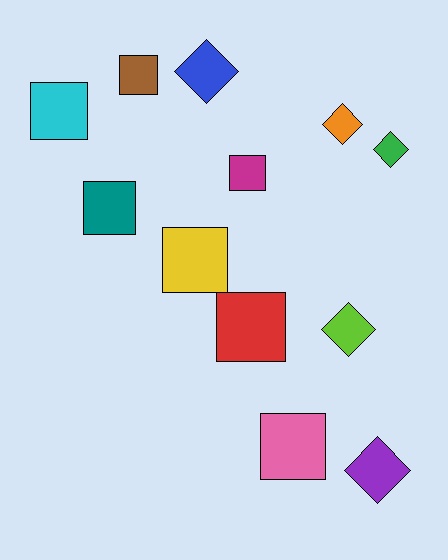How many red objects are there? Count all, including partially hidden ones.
There is 1 red object.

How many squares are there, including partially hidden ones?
There are 7 squares.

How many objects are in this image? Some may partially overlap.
There are 12 objects.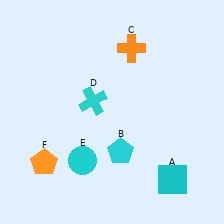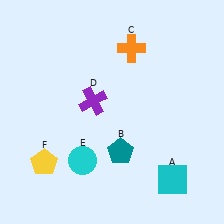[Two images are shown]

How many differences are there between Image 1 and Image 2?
There are 3 differences between the two images.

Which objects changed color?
B changed from cyan to teal. D changed from cyan to purple. F changed from orange to yellow.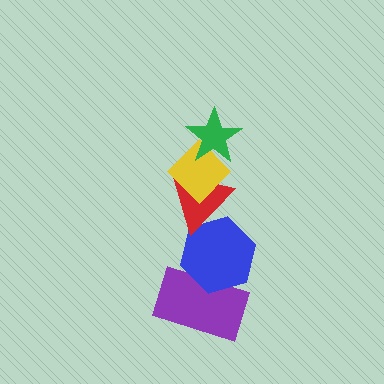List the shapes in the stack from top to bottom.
From top to bottom: the green star, the yellow diamond, the red triangle, the blue hexagon, the purple rectangle.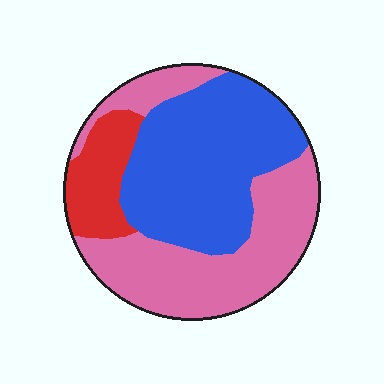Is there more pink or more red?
Pink.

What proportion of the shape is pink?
Pink covers 43% of the shape.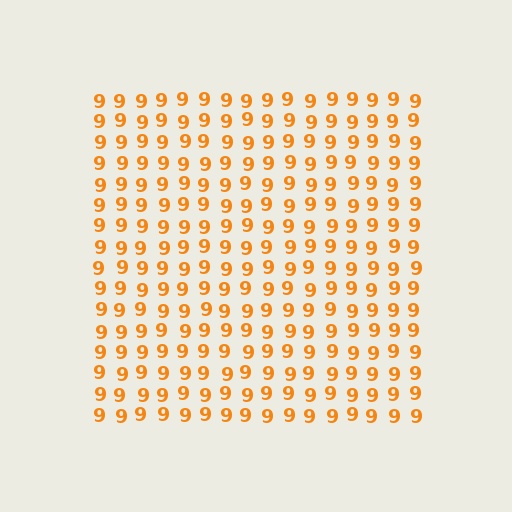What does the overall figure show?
The overall figure shows a square.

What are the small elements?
The small elements are digit 9's.